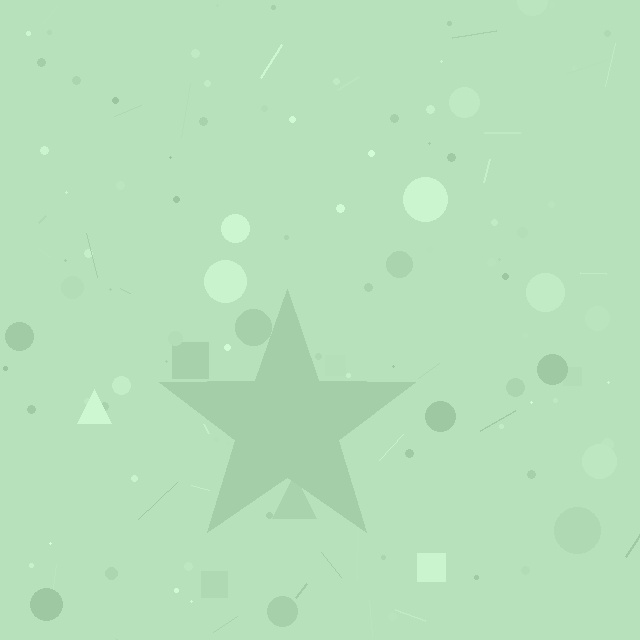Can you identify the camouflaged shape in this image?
The camouflaged shape is a star.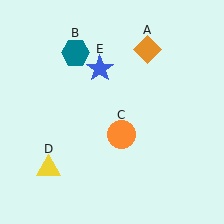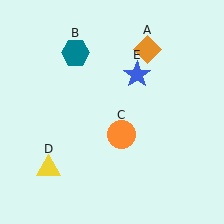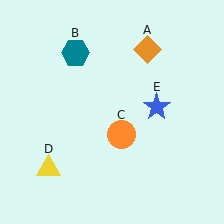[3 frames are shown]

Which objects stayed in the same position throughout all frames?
Orange diamond (object A) and teal hexagon (object B) and orange circle (object C) and yellow triangle (object D) remained stationary.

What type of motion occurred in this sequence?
The blue star (object E) rotated clockwise around the center of the scene.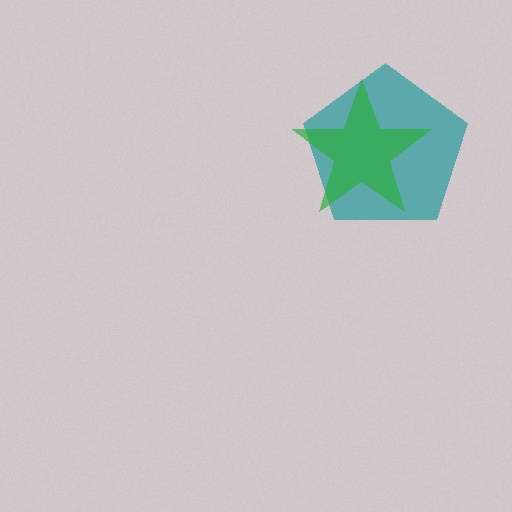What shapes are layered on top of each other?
The layered shapes are: a teal pentagon, a green star.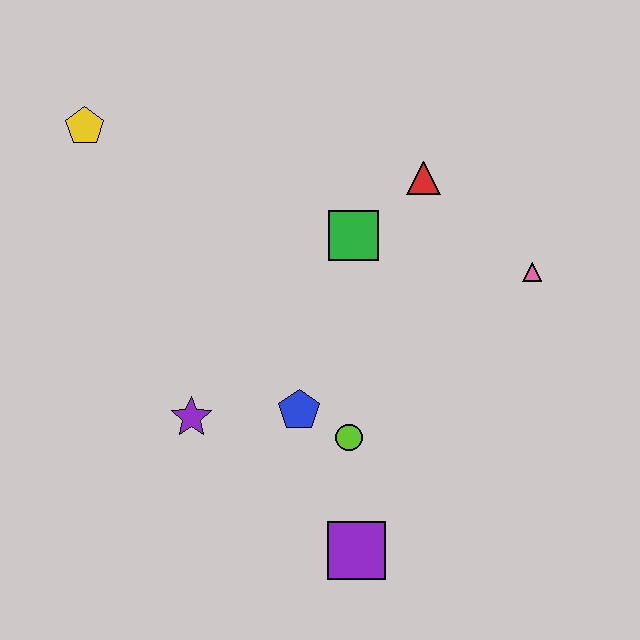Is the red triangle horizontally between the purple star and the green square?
No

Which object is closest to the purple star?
The blue pentagon is closest to the purple star.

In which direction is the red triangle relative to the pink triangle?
The red triangle is to the left of the pink triangle.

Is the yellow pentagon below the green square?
No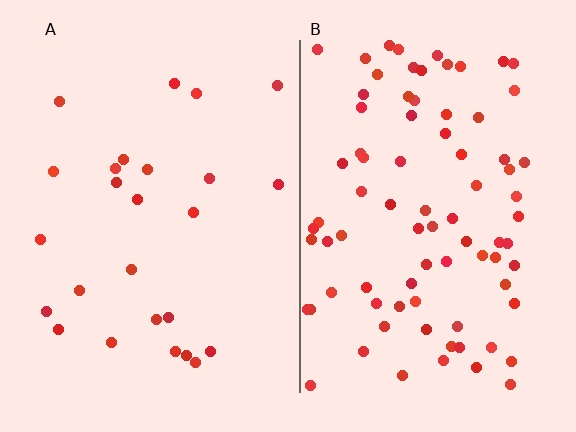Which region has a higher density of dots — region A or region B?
B (the right).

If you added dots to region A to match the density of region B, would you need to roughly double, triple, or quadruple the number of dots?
Approximately triple.